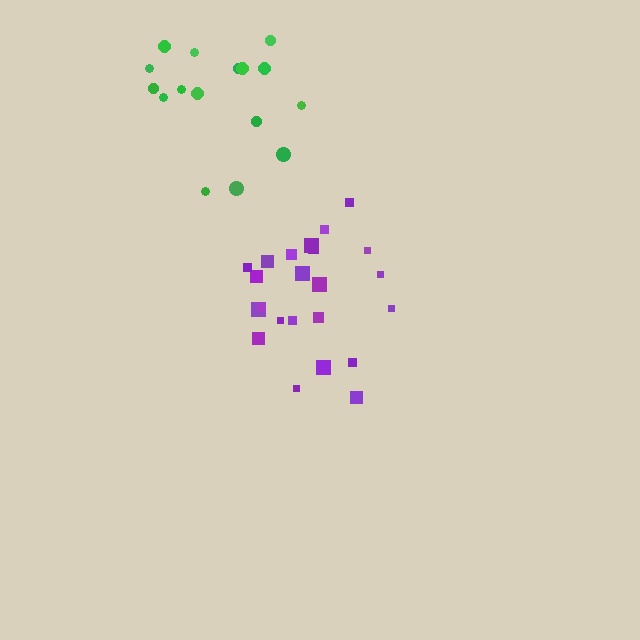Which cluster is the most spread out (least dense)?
Green.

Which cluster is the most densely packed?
Purple.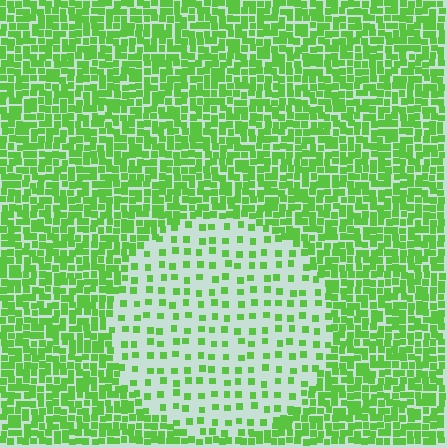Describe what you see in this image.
The image contains small lime elements arranged at two different densities. A circle-shaped region is visible where the elements are less densely packed than the surrounding area.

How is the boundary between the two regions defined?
The boundary is defined by a change in element density (approximately 3.0x ratio). All elements are the same color, size, and shape.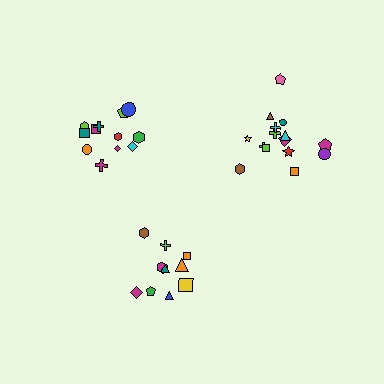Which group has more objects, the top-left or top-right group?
The top-right group.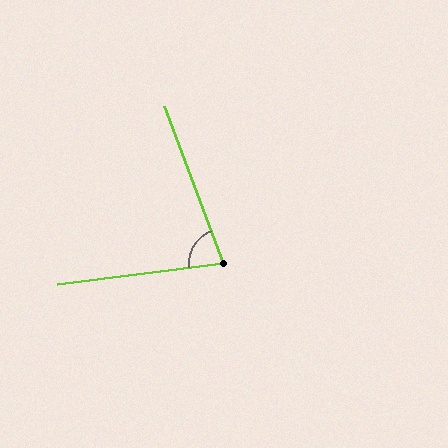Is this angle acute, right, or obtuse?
It is acute.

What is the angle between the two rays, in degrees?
Approximately 77 degrees.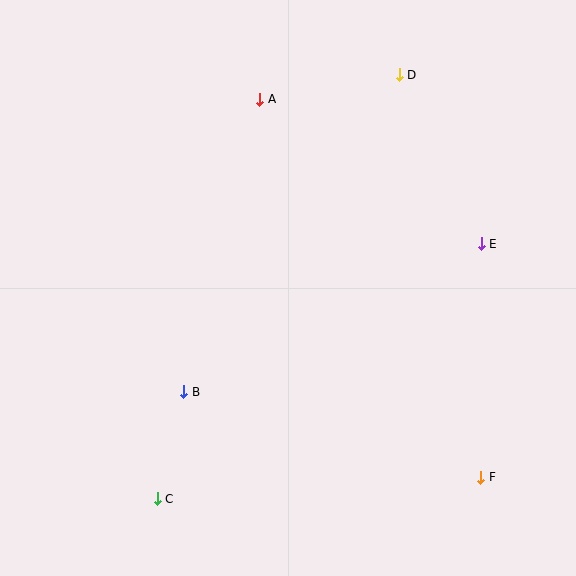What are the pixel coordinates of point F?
Point F is at (481, 477).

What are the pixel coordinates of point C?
Point C is at (157, 499).